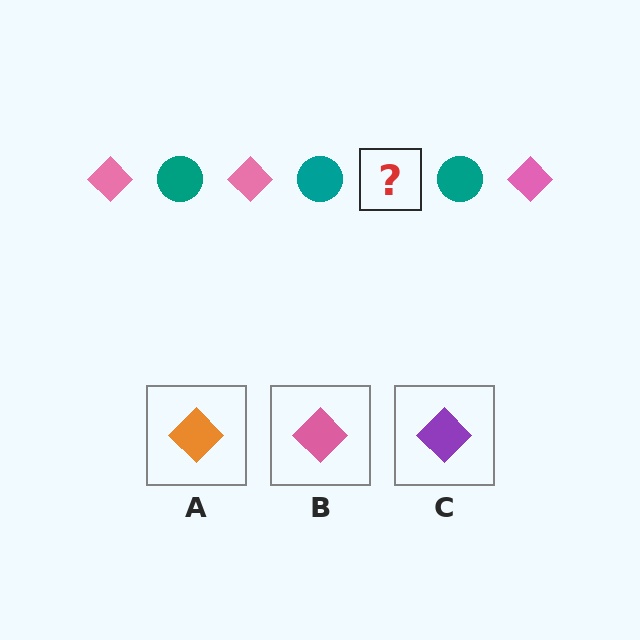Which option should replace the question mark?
Option B.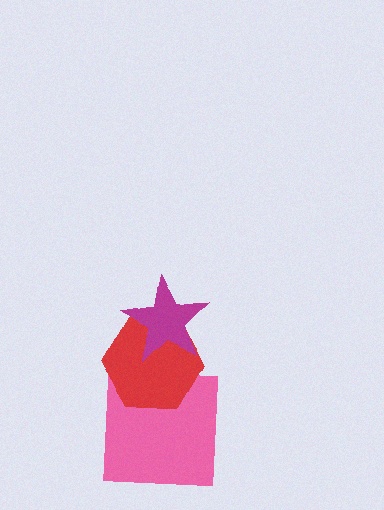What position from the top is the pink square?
The pink square is 3rd from the top.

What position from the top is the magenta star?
The magenta star is 1st from the top.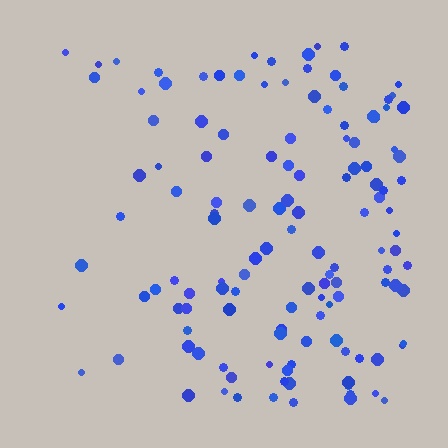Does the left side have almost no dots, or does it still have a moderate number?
Still a moderate number, just noticeably fewer than the right.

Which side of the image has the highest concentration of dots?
The right.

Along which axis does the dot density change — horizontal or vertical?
Horizontal.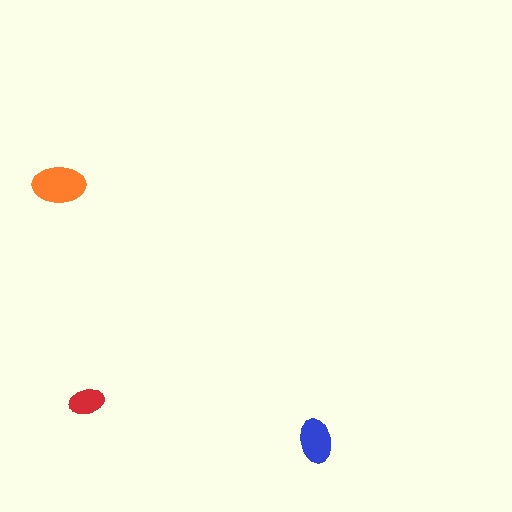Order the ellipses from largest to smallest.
the orange one, the blue one, the red one.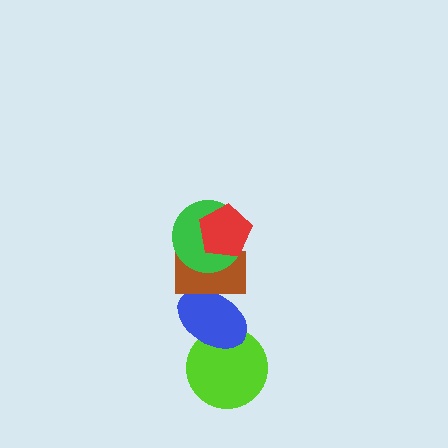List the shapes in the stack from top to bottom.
From top to bottom: the red pentagon, the green circle, the brown rectangle, the blue ellipse, the lime circle.